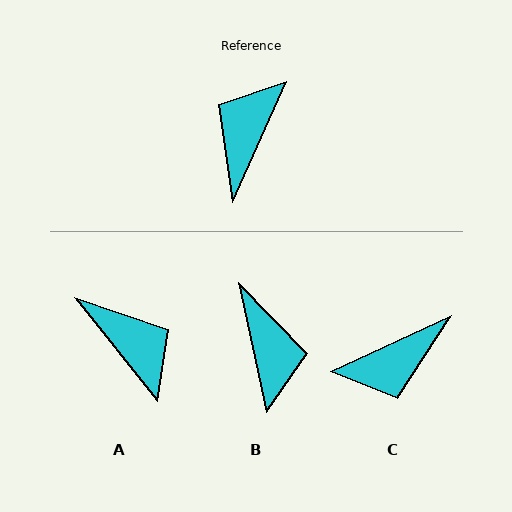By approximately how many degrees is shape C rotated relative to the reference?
Approximately 139 degrees counter-clockwise.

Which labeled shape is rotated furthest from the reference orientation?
B, about 144 degrees away.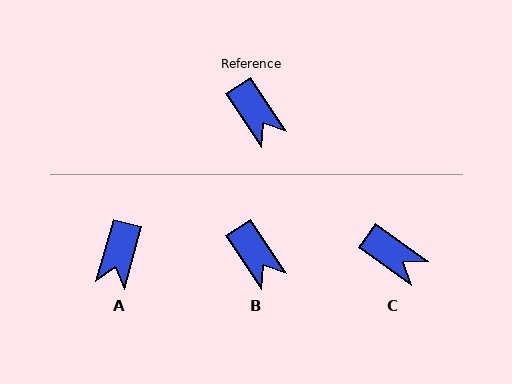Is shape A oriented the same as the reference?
No, it is off by about 49 degrees.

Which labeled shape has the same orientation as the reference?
B.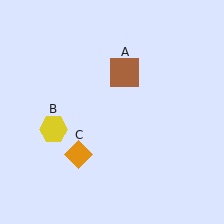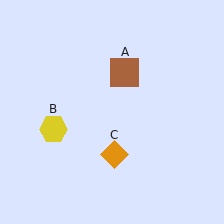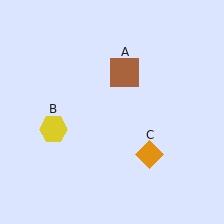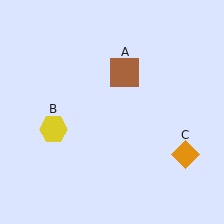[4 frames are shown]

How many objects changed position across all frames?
1 object changed position: orange diamond (object C).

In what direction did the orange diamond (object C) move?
The orange diamond (object C) moved right.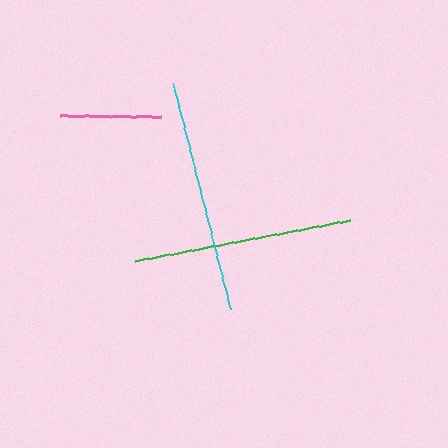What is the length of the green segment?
The green segment is approximately 219 pixels long.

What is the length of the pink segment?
The pink segment is approximately 101 pixels long.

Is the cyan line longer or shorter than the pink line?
The cyan line is longer than the pink line.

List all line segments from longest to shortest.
From longest to shortest: cyan, green, pink.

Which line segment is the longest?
The cyan line is the longest at approximately 233 pixels.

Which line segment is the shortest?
The pink line is the shortest at approximately 101 pixels.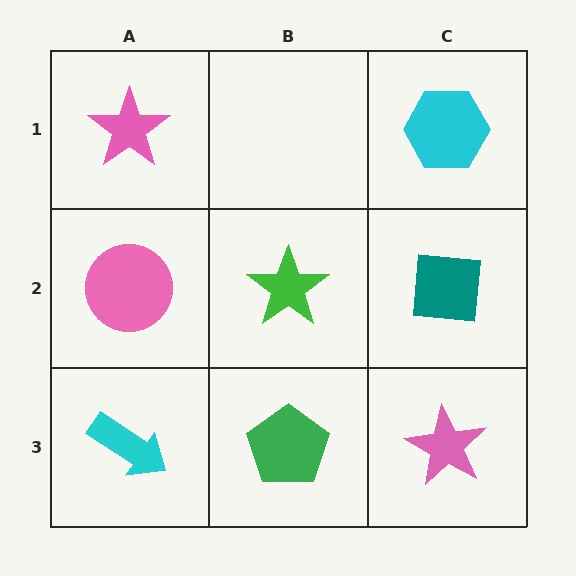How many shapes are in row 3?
3 shapes.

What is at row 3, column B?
A green pentagon.